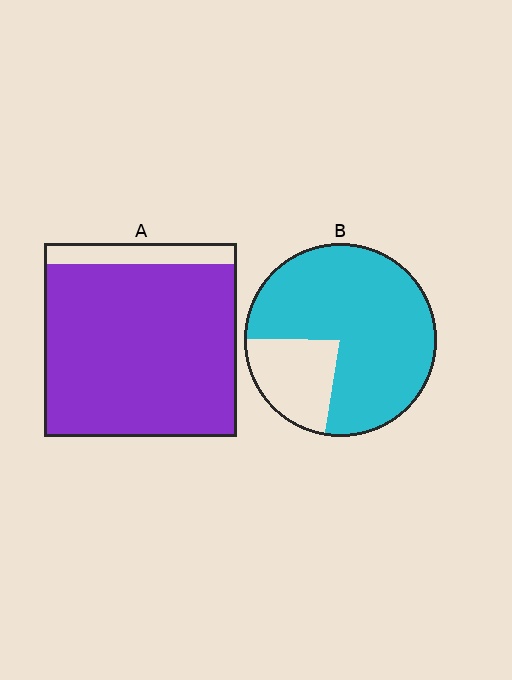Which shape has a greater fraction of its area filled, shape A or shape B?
Shape A.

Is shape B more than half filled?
Yes.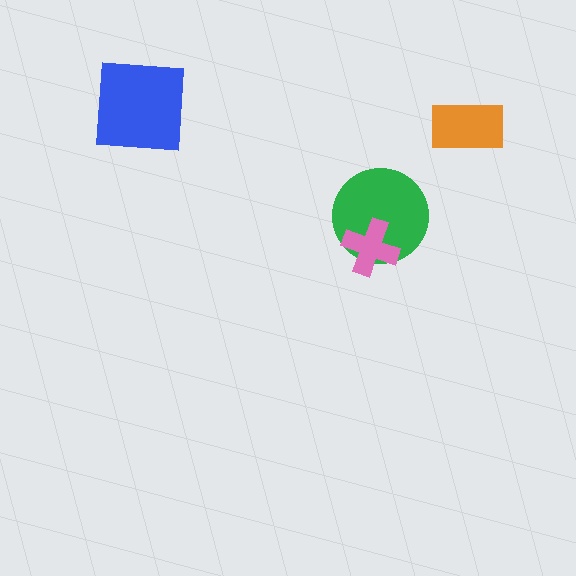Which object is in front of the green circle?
The pink cross is in front of the green circle.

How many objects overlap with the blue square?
0 objects overlap with the blue square.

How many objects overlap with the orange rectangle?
0 objects overlap with the orange rectangle.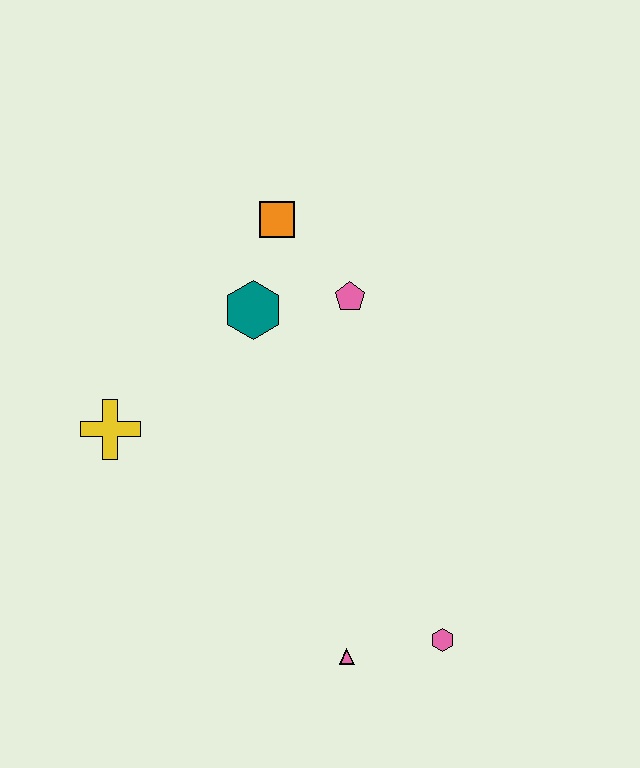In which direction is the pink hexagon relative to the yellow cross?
The pink hexagon is to the right of the yellow cross.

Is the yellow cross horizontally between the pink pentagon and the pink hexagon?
No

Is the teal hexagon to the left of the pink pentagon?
Yes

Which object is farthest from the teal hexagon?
The pink hexagon is farthest from the teal hexagon.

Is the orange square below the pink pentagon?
No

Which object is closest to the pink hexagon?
The pink triangle is closest to the pink hexagon.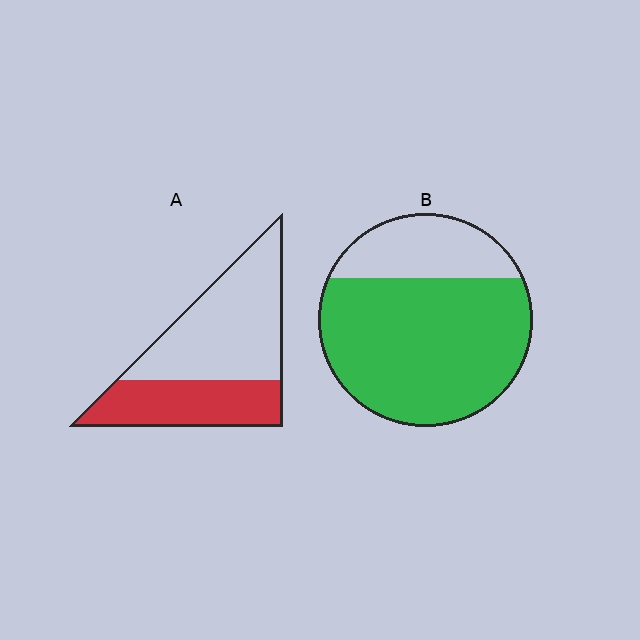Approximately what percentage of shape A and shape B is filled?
A is approximately 40% and B is approximately 75%.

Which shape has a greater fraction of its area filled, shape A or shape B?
Shape B.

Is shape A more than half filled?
No.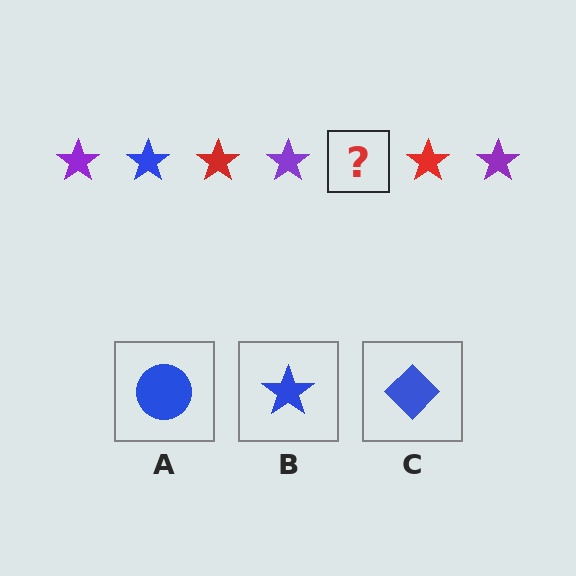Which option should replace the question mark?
Option B.